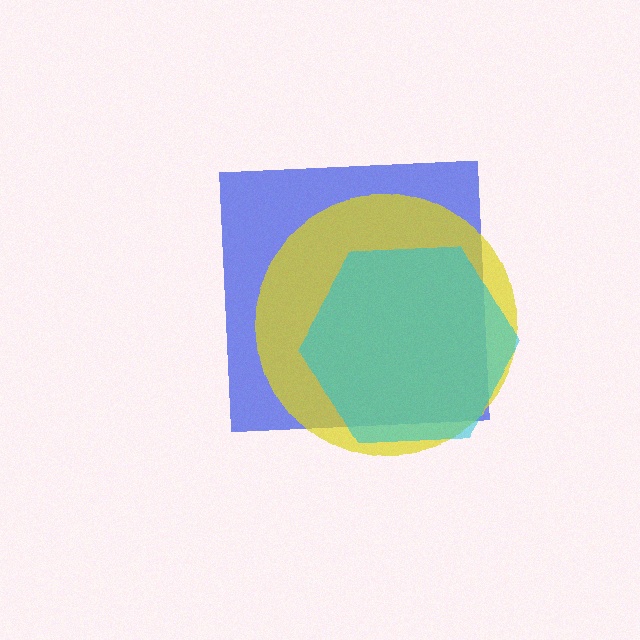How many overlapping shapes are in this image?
There are 3 overlapping shapes in the image.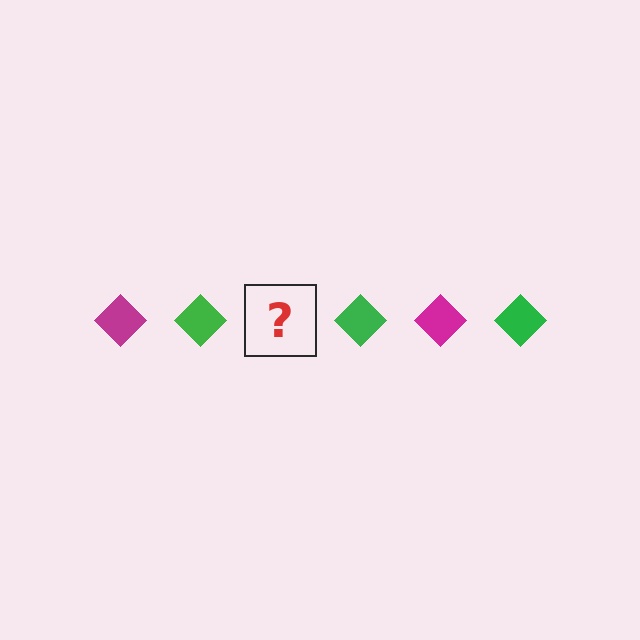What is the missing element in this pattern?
The missing element is a magenta diamond.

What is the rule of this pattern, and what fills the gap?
The rule is that the pattern cycles through magenta, green diamonds. The gap should be filled with a magenta diamond.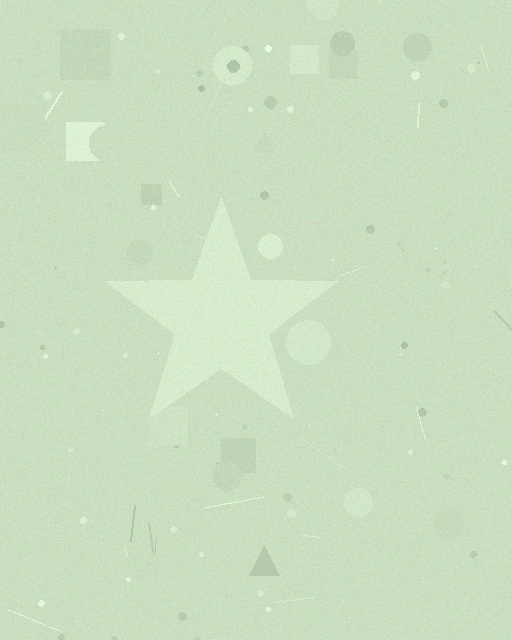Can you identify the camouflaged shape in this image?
The camouflaged shape is a star.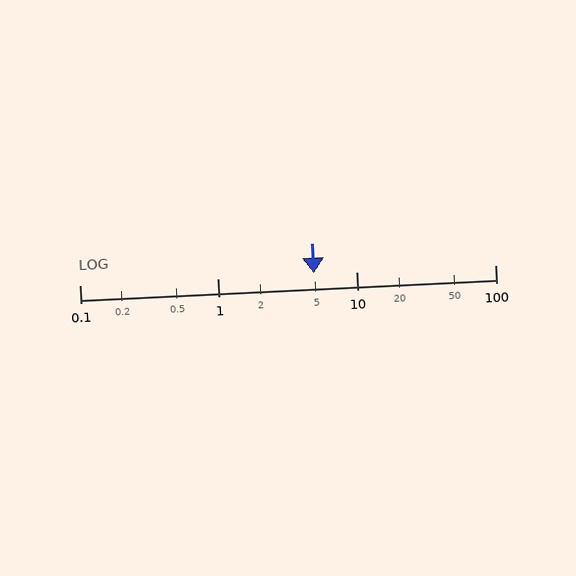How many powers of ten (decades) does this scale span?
The scale spans 3 decades, from 0.1 to 100.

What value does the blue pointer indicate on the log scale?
The pointer indicates approximately 4.9.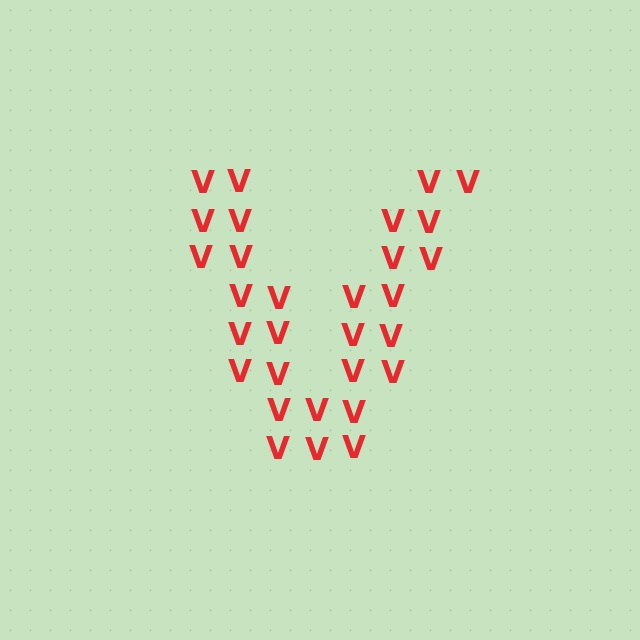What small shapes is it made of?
It is made of small letter V's.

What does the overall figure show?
The overall figure shows the letter V.